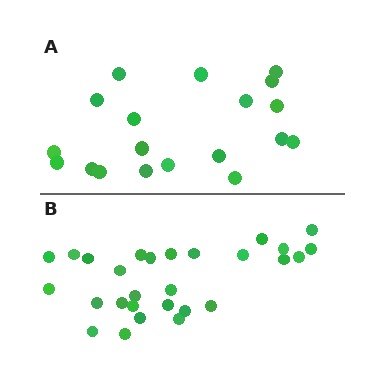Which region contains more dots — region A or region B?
Region B (the bottom region) has more dots.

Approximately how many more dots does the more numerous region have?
Region B has roughly 8 or so more dots than region A.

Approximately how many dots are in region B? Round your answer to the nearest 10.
About 30 dots. (The exact count is 28, which rounds to 30.)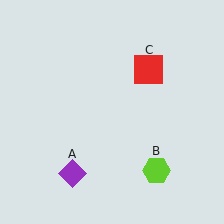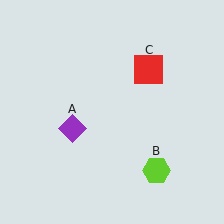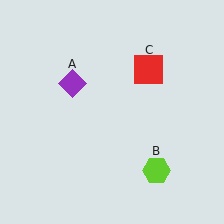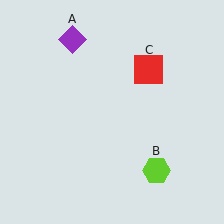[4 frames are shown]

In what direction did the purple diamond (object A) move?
The purple diamond (object A) moved up.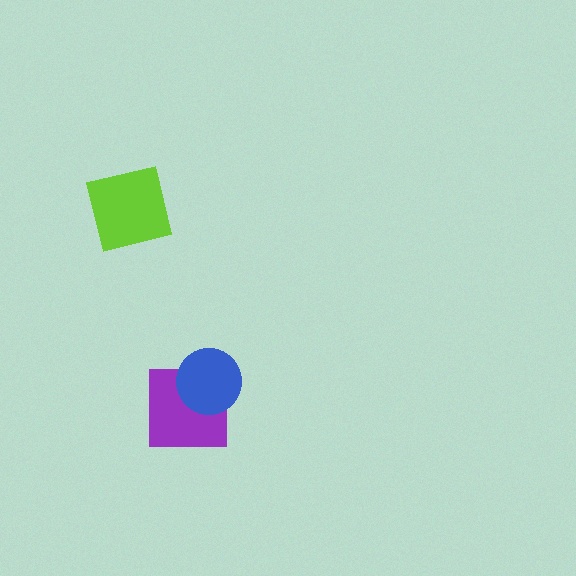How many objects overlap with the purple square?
1 object overlaps with the purple square.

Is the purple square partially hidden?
Yes, it is partially covered by another shape.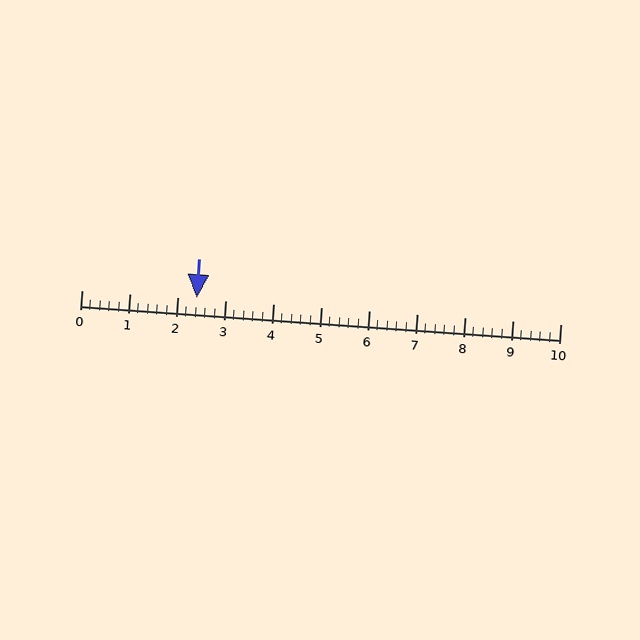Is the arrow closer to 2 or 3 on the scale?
The arrow is closer to 2.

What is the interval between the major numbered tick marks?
The major tick marks are spaced 1 units apart.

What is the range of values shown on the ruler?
The ruler shows values from 0 to 10.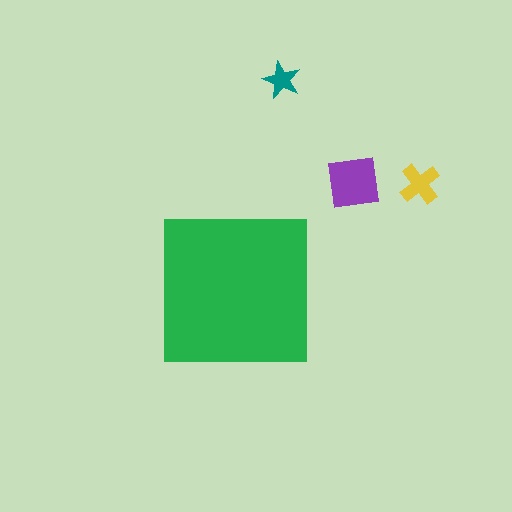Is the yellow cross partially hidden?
No, the yellow cross is fully visible.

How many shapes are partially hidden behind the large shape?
0 shapes are partially hidden.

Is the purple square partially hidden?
No, the purple square is fully visible.